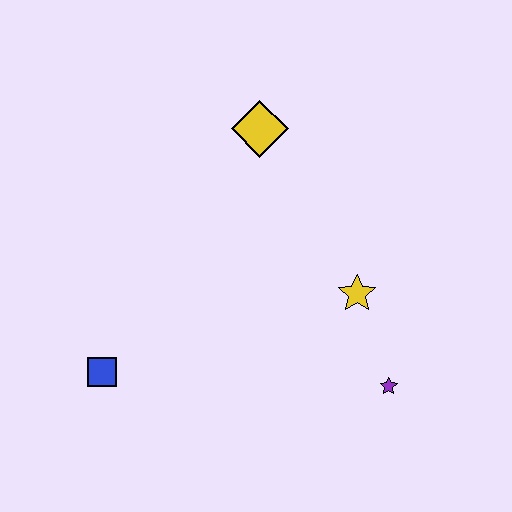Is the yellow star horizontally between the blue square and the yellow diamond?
No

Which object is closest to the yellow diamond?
The yellow star is closest to the yellow diamond.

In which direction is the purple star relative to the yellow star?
The purple star is below the yellow star.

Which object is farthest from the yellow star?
The blue square is farthest from the yellow star.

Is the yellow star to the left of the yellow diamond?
No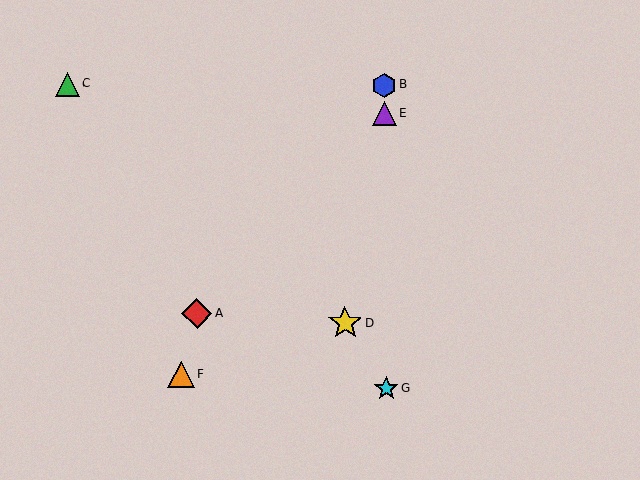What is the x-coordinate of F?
Object F is at x≈181.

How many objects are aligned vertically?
3 objects (B, E, G) are aligned vertically.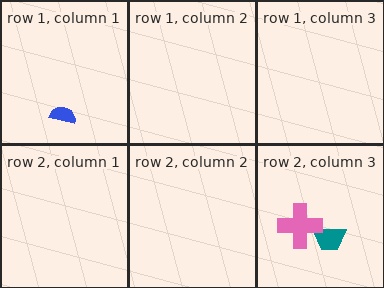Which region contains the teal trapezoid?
The row 2, column 3 region.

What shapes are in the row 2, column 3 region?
The teal trapezoid, the pink cross.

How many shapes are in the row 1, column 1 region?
1.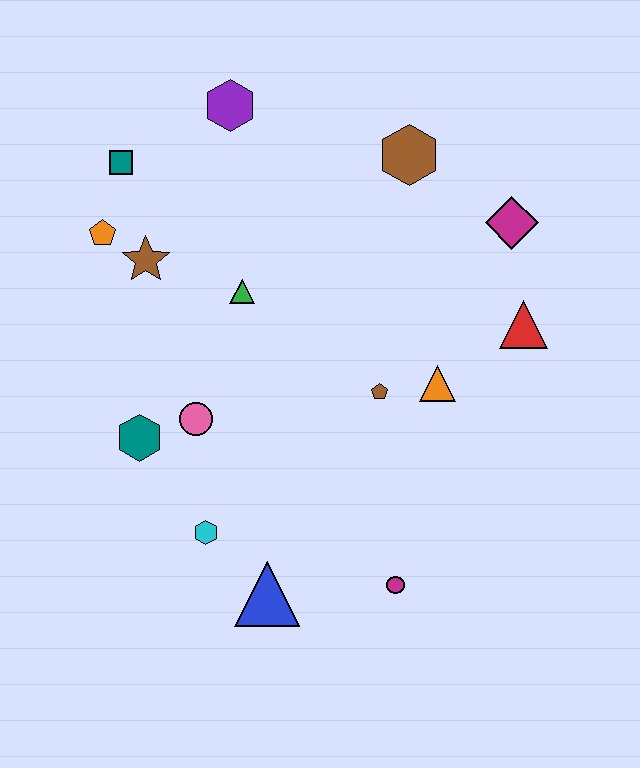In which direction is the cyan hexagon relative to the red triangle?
The cyan hexagon is to the left of the red triangle.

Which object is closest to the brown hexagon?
The magenta diamond is closest to the brown hexagon.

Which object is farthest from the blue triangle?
The purple hexagon is farthest from the blue triangle.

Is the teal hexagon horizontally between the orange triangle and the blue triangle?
No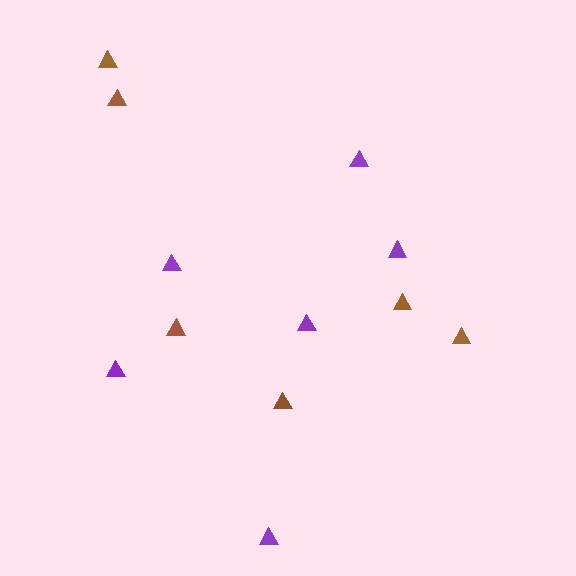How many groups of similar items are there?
There are 2 groups: one group of brown triangles (6) and one group of purple triangles (6).